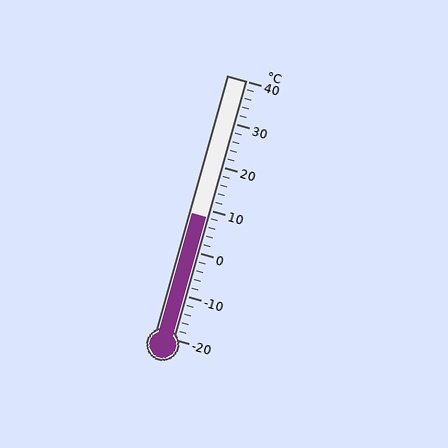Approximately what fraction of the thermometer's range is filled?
The thermometer is filled to approximately 45% of its range.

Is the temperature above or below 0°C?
The temperature is above 0°C.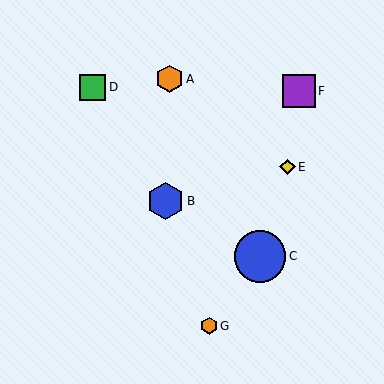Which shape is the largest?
The blue circle (labeled C) is the largest.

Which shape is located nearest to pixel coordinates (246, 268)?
The blue circle (labeled C) at (260, 256) is nearest to that location.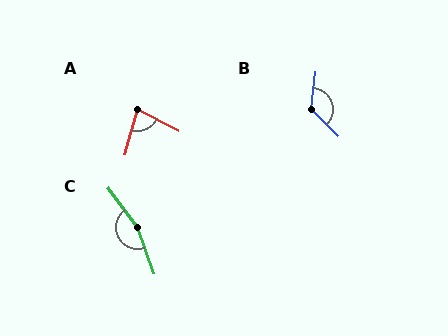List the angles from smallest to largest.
A (78°), B (128°), C (164°).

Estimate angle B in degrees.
Approximately 128 degrees.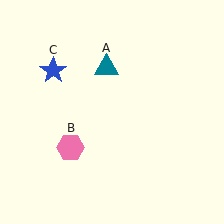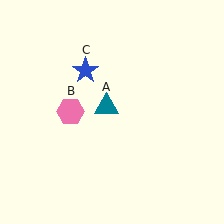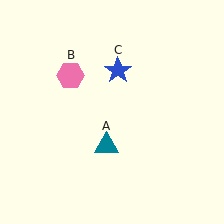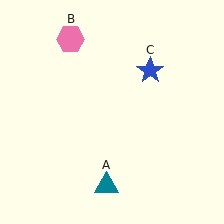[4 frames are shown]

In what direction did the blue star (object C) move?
The blue star (object C) moved right.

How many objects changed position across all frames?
3 objects changed position: teal triangle (object A), pink hexagon (object B), blue star (object C).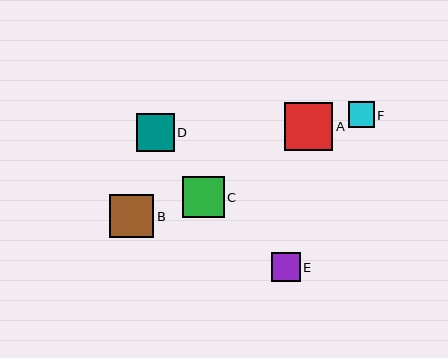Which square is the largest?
Square A is the largest with a size of approximately 48 pixels.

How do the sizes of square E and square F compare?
Square E and square F are approximately the same size.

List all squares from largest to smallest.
From largest to smallest: A, B, C, D, E, F.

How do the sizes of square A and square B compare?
Square A and square B are approximately the same size.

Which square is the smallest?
Square F is the smallest with a size of approximately 26 pixels.